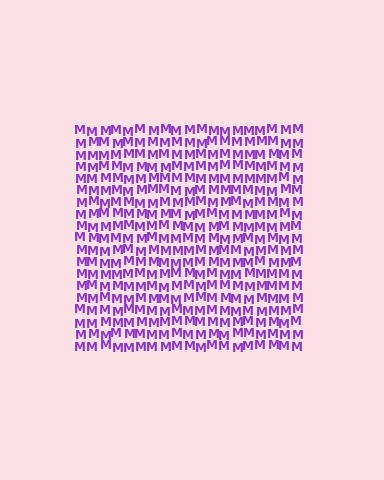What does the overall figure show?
The overall figure shows a square.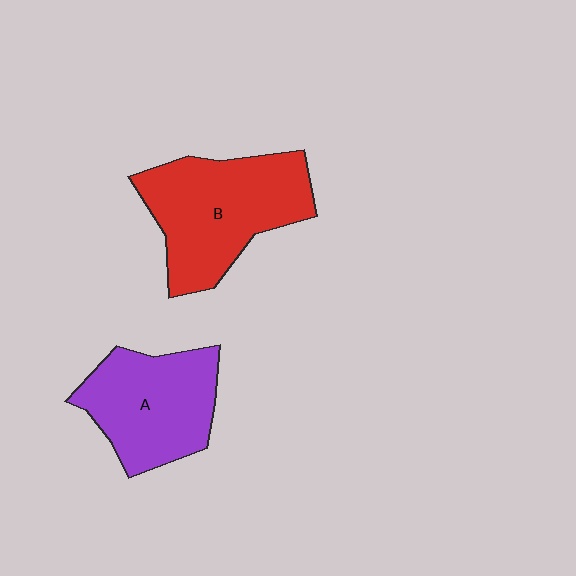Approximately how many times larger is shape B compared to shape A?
Approximately 1.2 times.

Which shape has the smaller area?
Shape A (purple).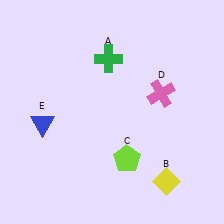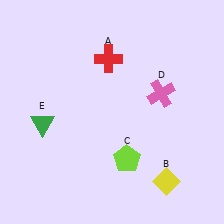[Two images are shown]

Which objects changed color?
A changed from green to red. E changed from blue to green.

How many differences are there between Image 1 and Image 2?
There are 2 differences between the two images.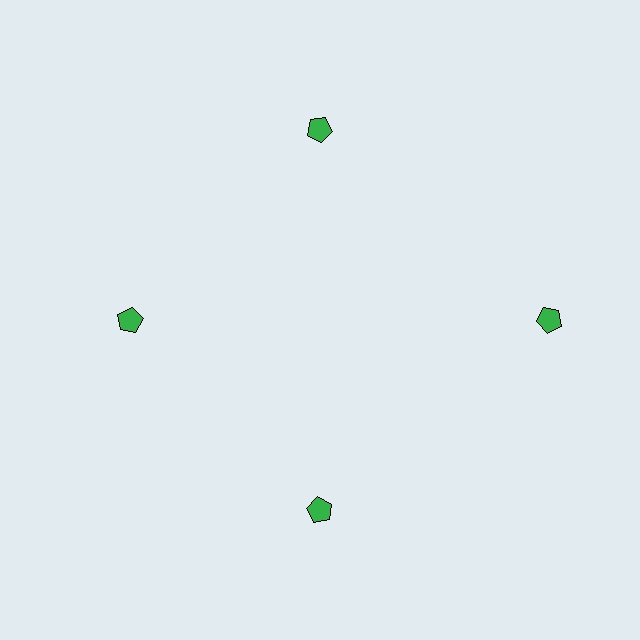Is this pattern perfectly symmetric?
No. The 4 green pentagons are arranged in a ring, but one element near the 3 o'clock position is pushed outward from the center, breaking the 4-fold rotational symmetry.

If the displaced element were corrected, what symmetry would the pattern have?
It would have 4-fold rotational symmetry — the pattern would map onto itself every 90 degrees.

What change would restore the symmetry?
The symmetry would be restored by moving it inward, back onto the ring so that all 4 pentagons sit at equal angles and equal distance from the center.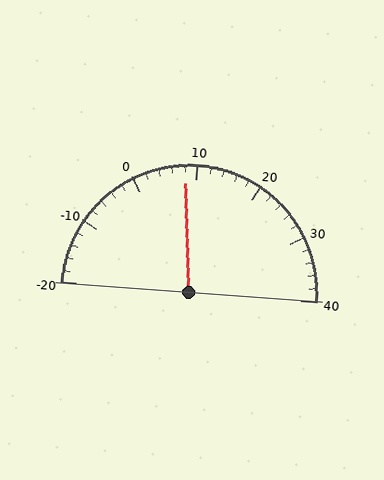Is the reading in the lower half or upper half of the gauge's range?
The reading is in the lower half of the range (-20 to 40).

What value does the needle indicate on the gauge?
The needle indicates approximately 8.